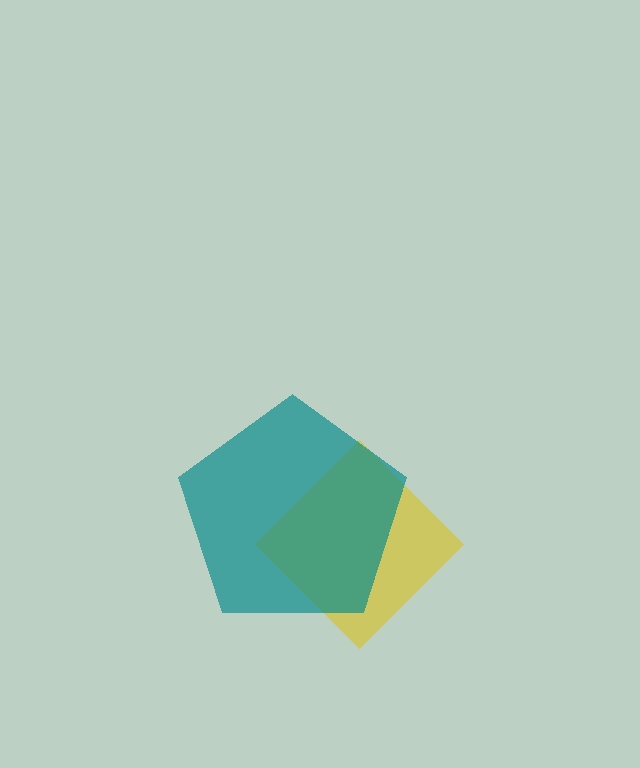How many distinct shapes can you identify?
There are 2 distinct shapes: a yellow diamond, a teal pentagon.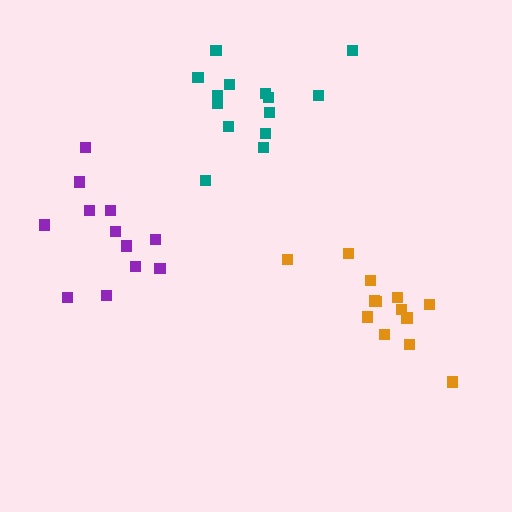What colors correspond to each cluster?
The clusters are colored: teal, purple, orange.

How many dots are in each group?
Group 1: 14 dots, Group 2: 12 dots, Group 3: 13 dots (39 total).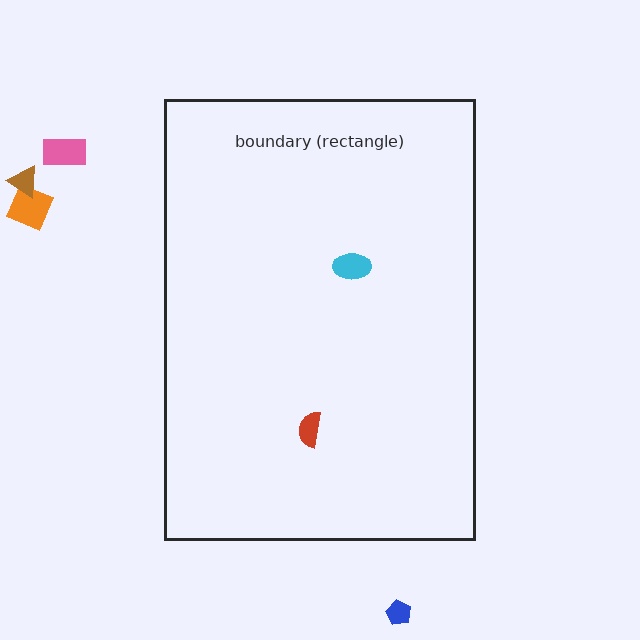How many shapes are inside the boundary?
2 inside, 4 outside.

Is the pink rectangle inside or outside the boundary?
Outside.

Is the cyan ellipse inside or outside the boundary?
Inside.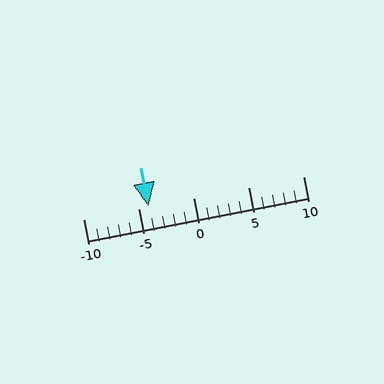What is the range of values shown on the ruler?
The ruler shows values from -10 to 10.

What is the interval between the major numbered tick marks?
The major tick marks are spaced 5 units apart.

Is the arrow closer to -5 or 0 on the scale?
The arrow is closer to -5.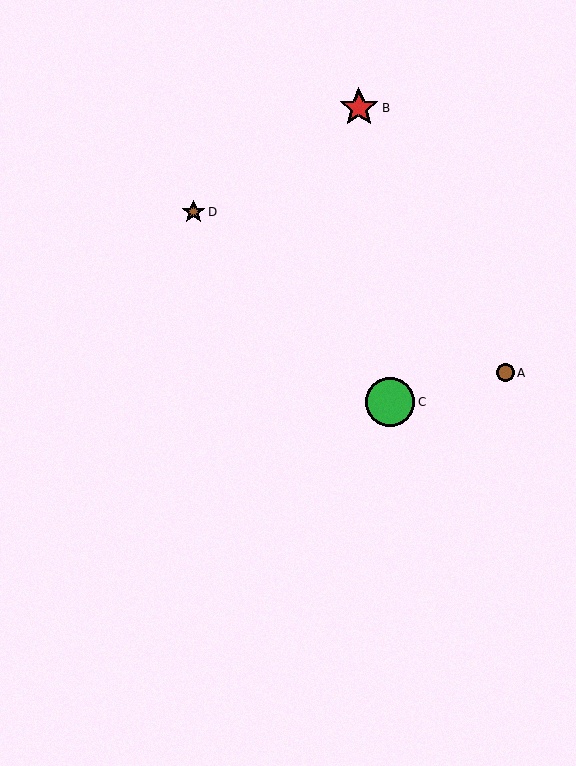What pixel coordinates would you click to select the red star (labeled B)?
Click at (359, 108) to select the red star B.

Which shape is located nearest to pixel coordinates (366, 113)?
The red star (labeled B) at (359, 108) is nearest to that location.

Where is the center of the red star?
The center of the red star is at (359, 108).